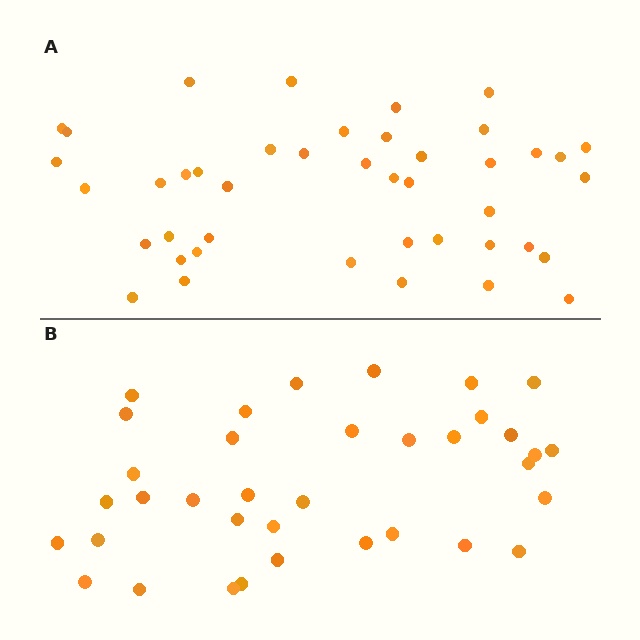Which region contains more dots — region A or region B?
Region A (the top region) has more dots.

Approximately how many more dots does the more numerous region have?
Region A has roughly 8 or so more dots than region B.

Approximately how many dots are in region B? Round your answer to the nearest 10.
About 40 dots. (The exact count is 36, which rounds to 40.)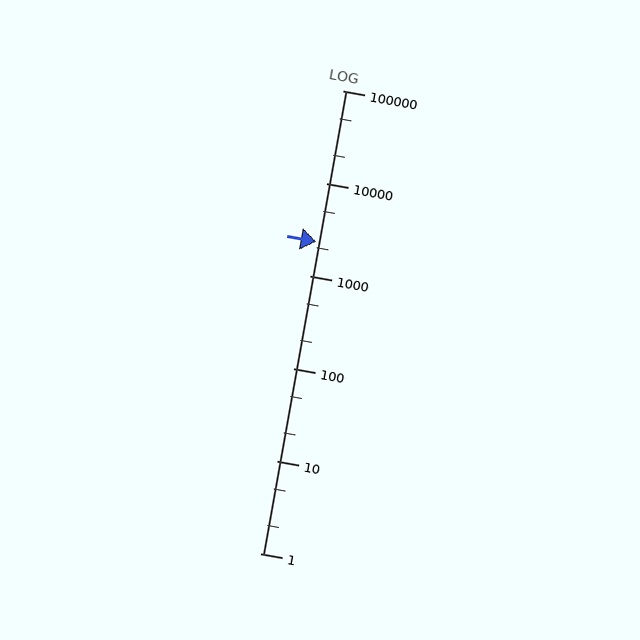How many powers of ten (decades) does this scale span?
The scale spans 5 decades, from 1 to 100000.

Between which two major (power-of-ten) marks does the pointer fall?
The pointer is between 1000 and 10000.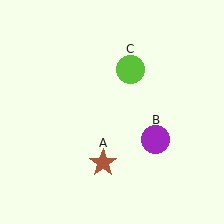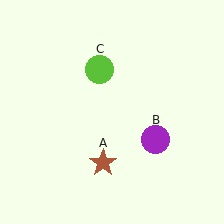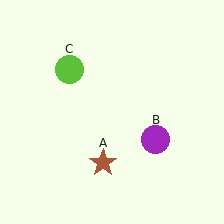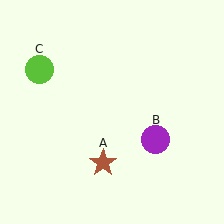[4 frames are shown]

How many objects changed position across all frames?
1 object changed position: lime circle (object C).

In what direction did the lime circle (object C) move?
The lime circle (object C) moved left.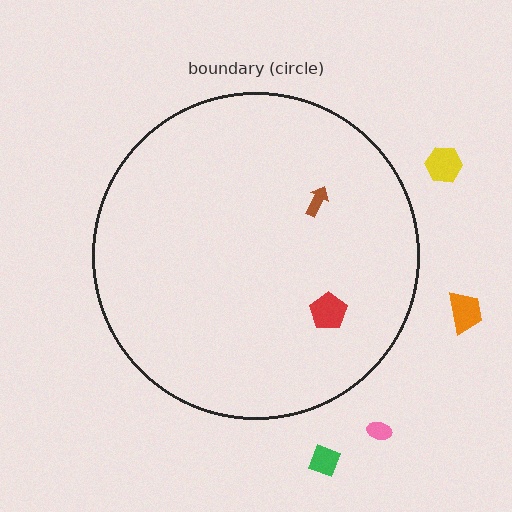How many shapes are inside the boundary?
2 inside, 4 outside.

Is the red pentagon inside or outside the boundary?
Inside.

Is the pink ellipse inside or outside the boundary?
Outside.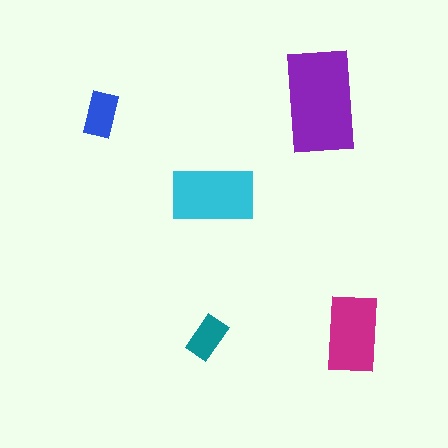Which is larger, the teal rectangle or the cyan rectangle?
The cyan one.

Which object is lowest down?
The teal rectangle is bottommost.